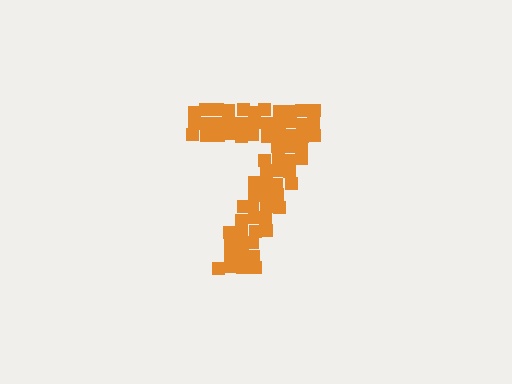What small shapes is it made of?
It is made of small squares.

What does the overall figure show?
The overall figure shows the digit 7.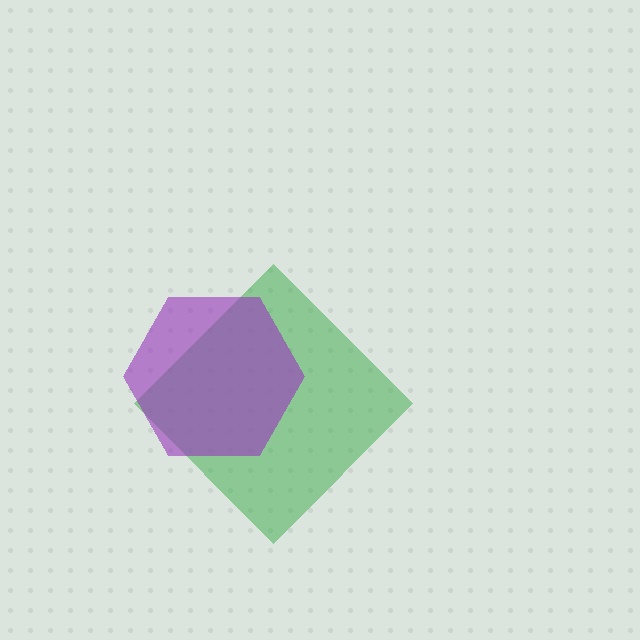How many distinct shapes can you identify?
There are 2 distinct shapes: a green diamond, a purple hexagon.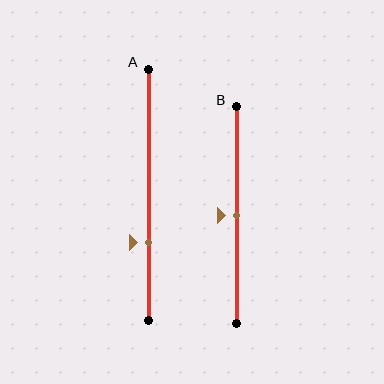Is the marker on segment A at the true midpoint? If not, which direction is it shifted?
No, the marker on segment A is shifted downward by about 19% of the segment length.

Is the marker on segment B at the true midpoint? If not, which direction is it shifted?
Yes, the marker on segment B is at the true midpoint.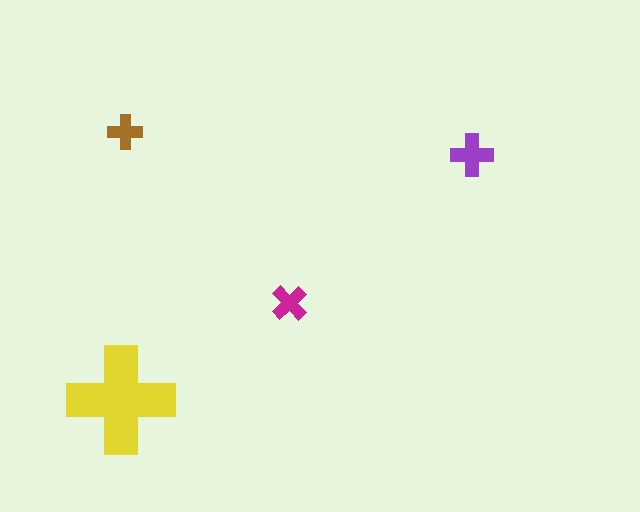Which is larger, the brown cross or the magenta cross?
The magenta one.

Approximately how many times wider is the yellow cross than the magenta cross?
About 3 times wider.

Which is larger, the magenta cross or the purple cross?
The purple one.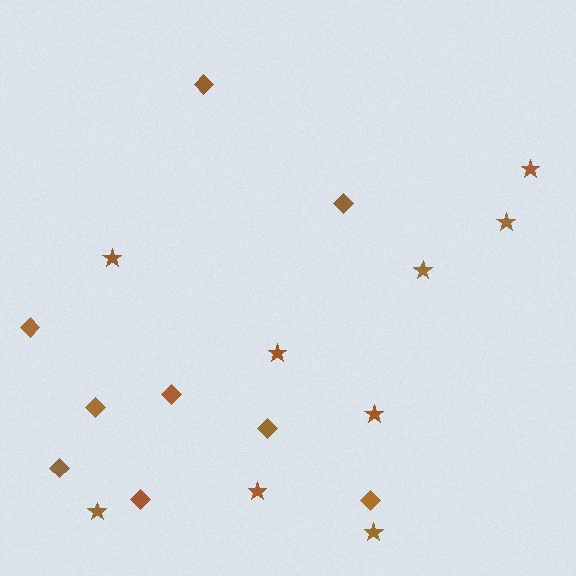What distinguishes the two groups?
There are 2 groups: one group of stars (9) and one group of diamonds (9).